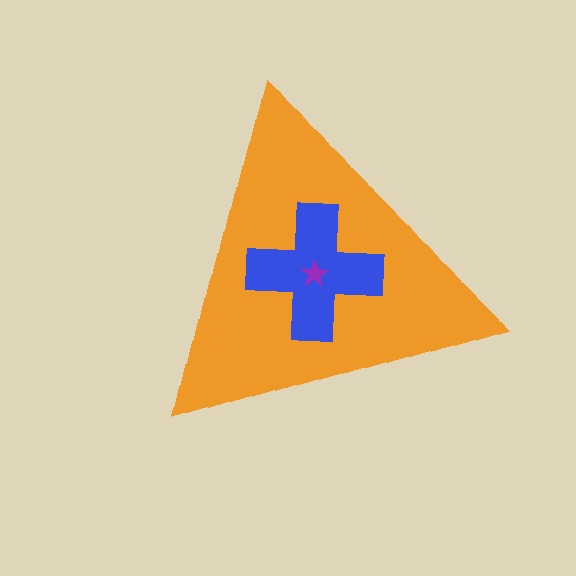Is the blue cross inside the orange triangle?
Yes.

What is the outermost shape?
The orange triangle.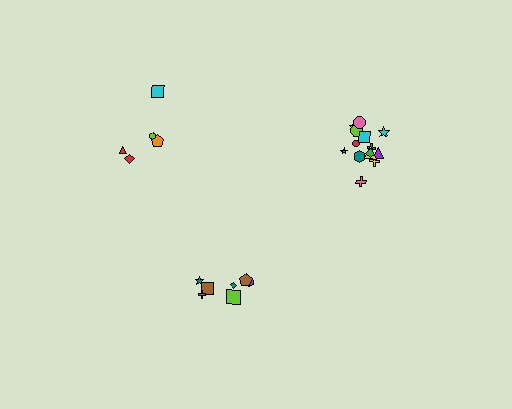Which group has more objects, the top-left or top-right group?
The top-right group.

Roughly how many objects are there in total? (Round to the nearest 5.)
Roughly 25 objects in total.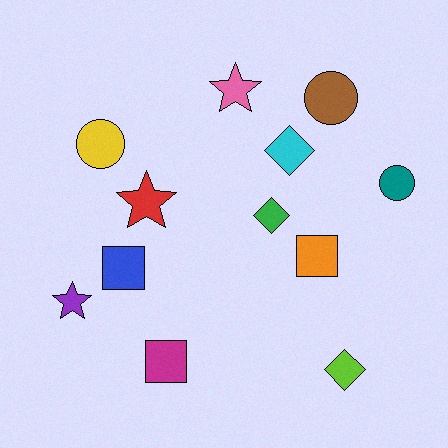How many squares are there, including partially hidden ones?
There are 3 squares.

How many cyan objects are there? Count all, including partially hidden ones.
There is 1 cyan object.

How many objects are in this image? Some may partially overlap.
There are 12 objects.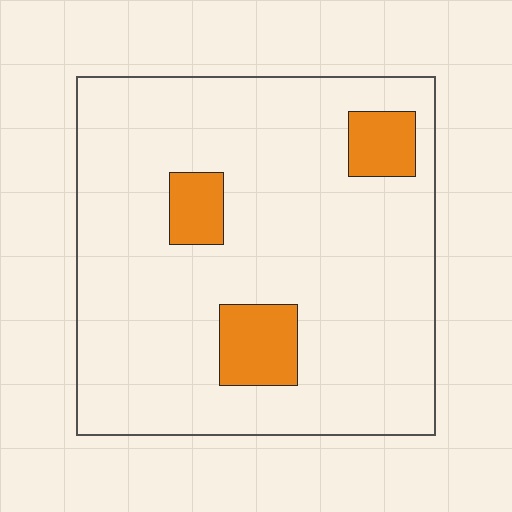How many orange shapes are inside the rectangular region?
3.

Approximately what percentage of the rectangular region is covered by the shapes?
Approximately 10%.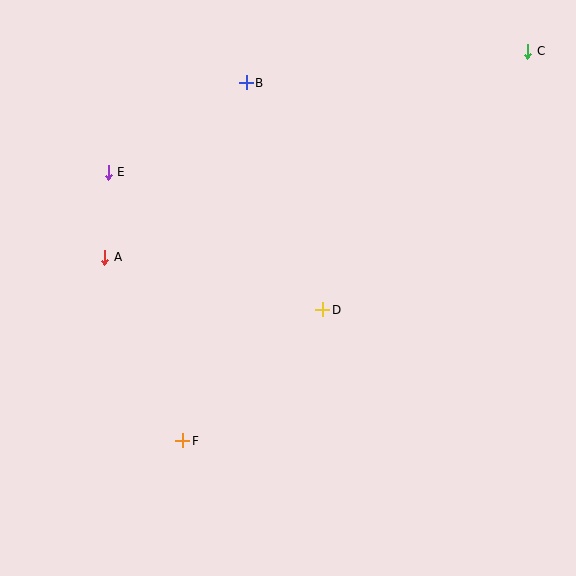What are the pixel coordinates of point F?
Point F is at (183, 441).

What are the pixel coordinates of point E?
Point E is at (108, 172).